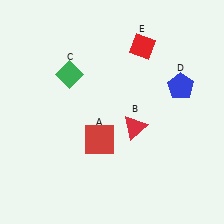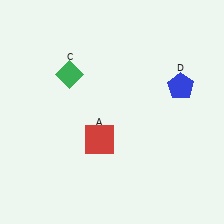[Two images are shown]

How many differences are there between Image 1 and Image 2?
There are 2 differences between the two images.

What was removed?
The red triangle (B), the red diamond (E) were removed in Image 2.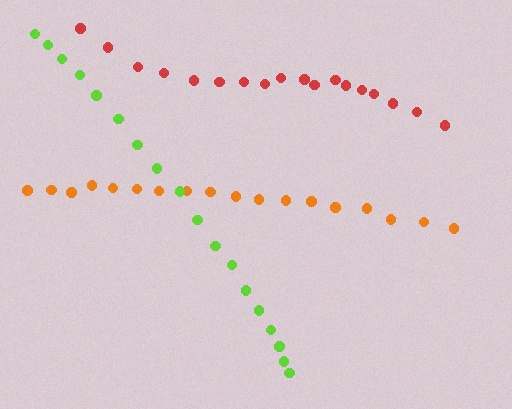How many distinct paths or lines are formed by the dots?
There are 3 distinct paths.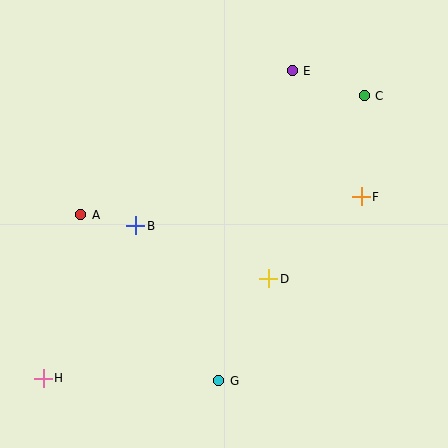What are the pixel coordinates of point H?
Point H is at (43, 378).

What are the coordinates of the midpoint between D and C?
The midpoint between D and C is at (317, 187).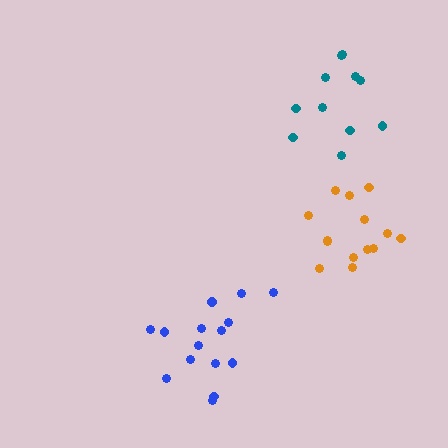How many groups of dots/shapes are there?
There are 3 groups.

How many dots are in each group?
Group 1: 15 dots, Group 2: 14 dots, Group 3: 11 dots (40 total).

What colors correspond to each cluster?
The clusters are colored: blue, orange, teal.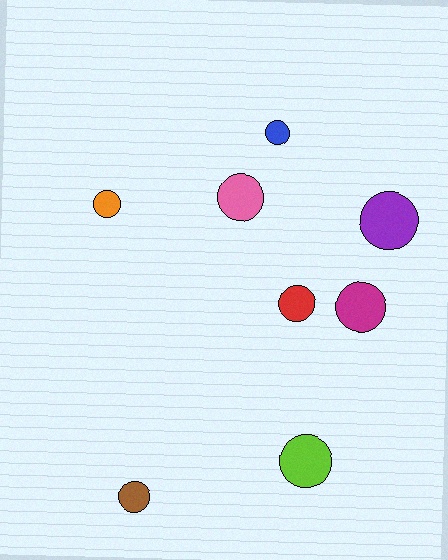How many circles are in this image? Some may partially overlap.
There are 8 circles.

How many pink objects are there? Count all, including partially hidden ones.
There is 1 pink object.